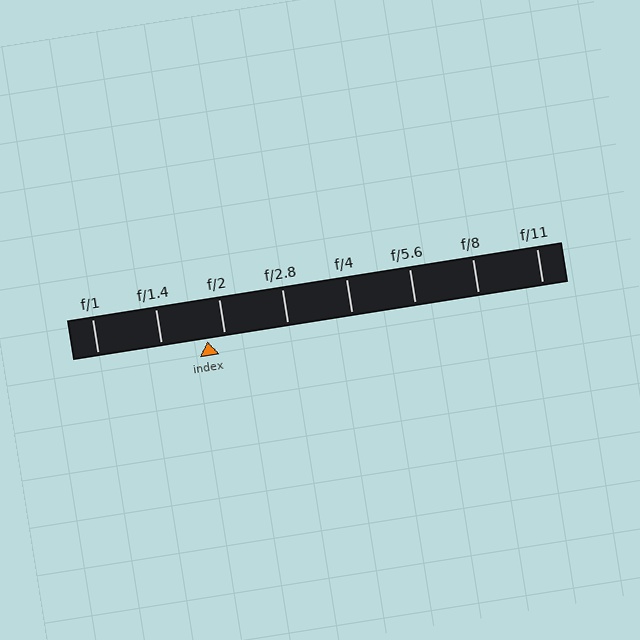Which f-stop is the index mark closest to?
The index mark is closest to f/2.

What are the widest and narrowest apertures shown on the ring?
The widest aperture shown is f/1 and the narrowest is f/11.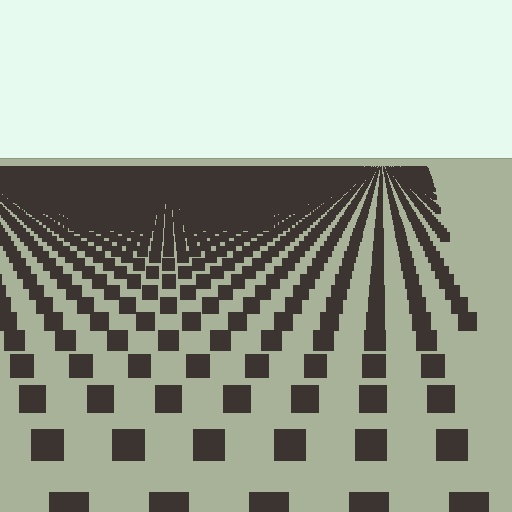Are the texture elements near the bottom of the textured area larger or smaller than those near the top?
Larger. Near the bottom, elements are closer to the viewer and appear at a bigger on-screen size.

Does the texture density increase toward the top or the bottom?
Density increases toward the top.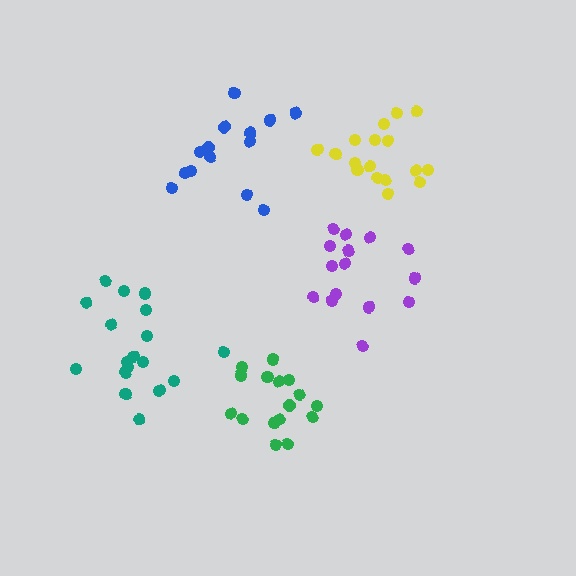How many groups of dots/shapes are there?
There are 5 groups.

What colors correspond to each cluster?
The clusters are colored: teal, green, blue, purple, yellow.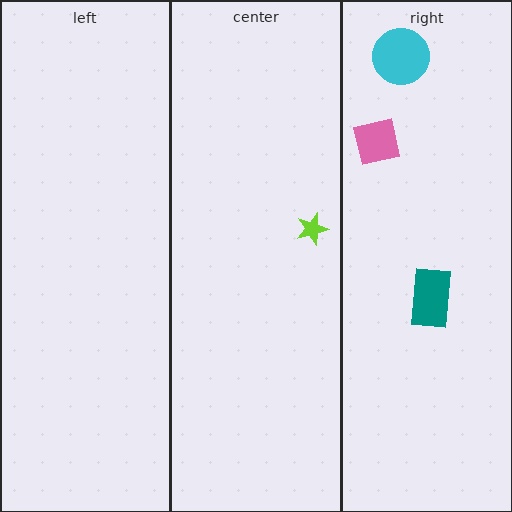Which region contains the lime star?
The center region.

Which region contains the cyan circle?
The right region.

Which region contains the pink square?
The right region.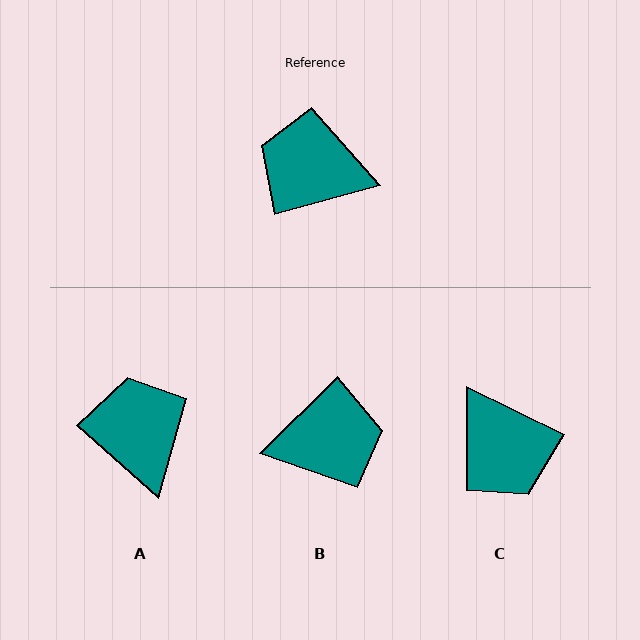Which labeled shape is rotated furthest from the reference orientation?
B, about 151 degrees away.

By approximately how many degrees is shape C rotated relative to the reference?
Approximately 139 degrees counter-clockwise.